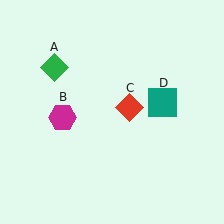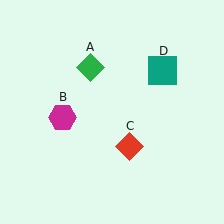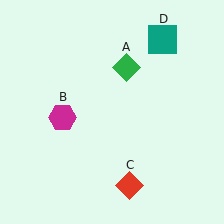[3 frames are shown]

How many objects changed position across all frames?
3 objects changed position: green diamond (object A), red diamond (object C), teal square (object D).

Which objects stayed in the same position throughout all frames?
Magenta hexagon (object B) remained stationary.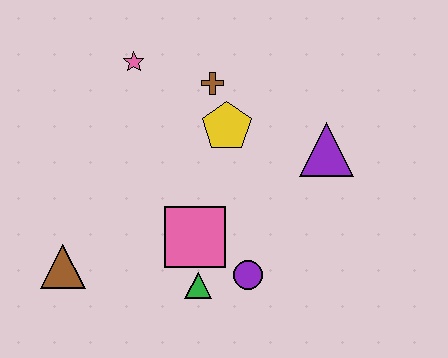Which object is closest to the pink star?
The brown cross is closest to the pink star.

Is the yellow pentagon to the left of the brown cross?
No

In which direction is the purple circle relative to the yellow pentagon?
The purple circle is below the yellow pentagon.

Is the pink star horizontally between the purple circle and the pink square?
No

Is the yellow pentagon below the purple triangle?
No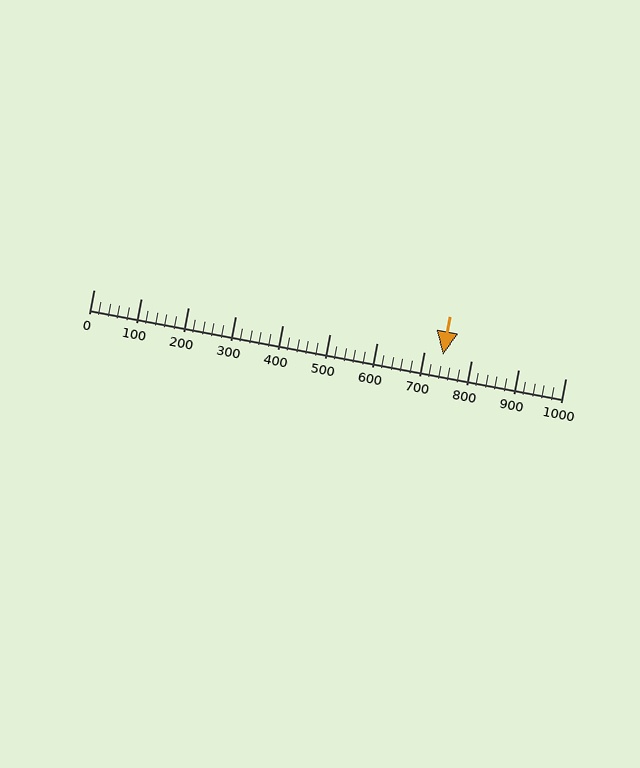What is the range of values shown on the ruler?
The ruler shows values from 0 to 1000.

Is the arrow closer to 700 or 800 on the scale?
The arrow is closer to 700.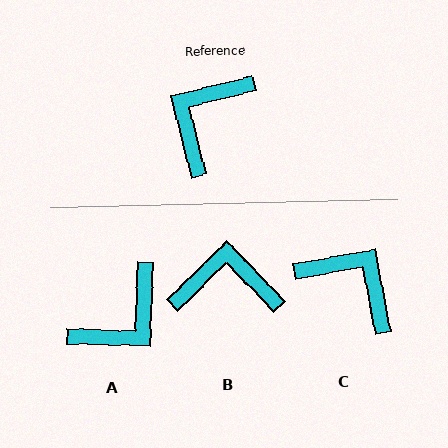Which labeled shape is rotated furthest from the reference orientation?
A, about 164 degrees away.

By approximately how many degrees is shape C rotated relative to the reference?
Approximately 94 degrees clockwise.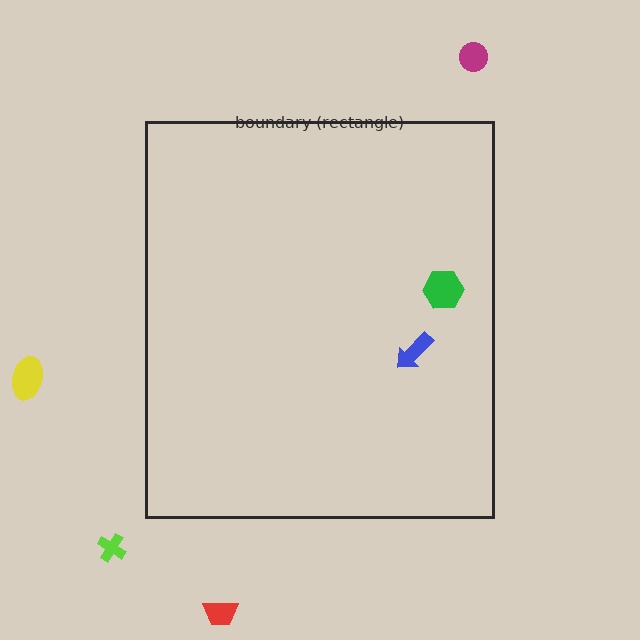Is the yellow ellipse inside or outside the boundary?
Outside.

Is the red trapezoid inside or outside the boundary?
Outside.